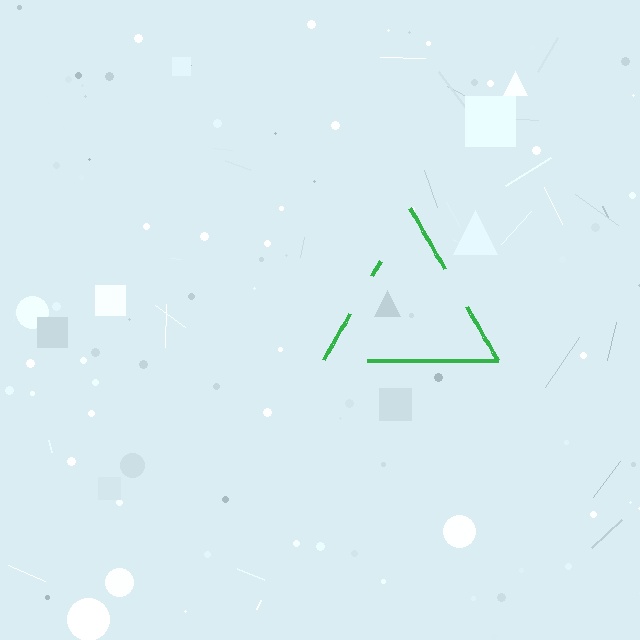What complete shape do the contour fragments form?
The contour fragments form a triangle.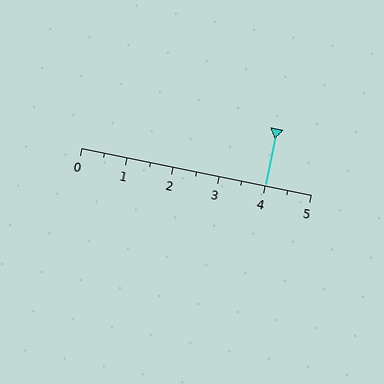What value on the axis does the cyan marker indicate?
The marker indicates approximately 4.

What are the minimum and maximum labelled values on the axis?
The axis runs from 0 to 5.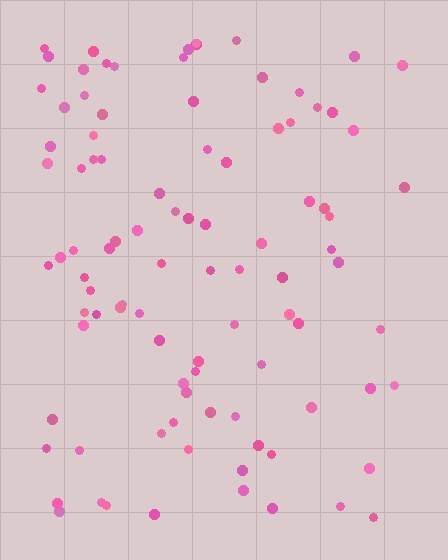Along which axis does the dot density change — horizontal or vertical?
Horizontal.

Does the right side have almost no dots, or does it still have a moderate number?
Still a moderate number, just noticeably fewer than the left.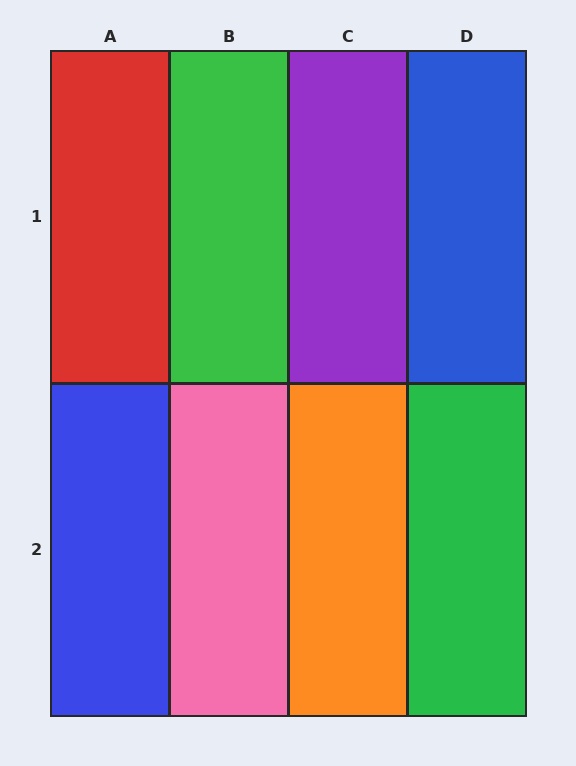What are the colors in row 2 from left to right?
Blue, pink, orange, green.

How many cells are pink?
1 cell is pink.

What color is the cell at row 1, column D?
Blue.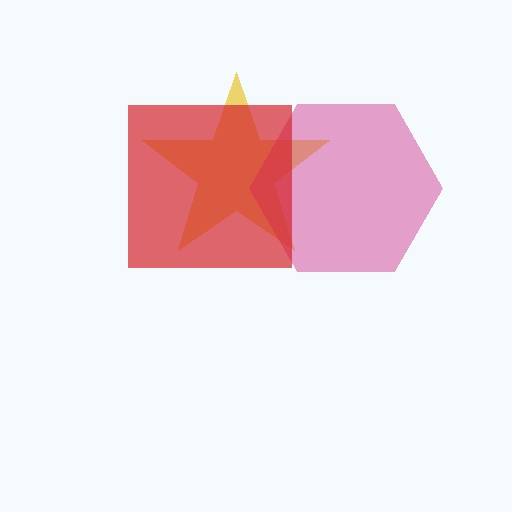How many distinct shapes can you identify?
There are 3 distinct shapes: a yellow star, a magenta hexagon, a red square.